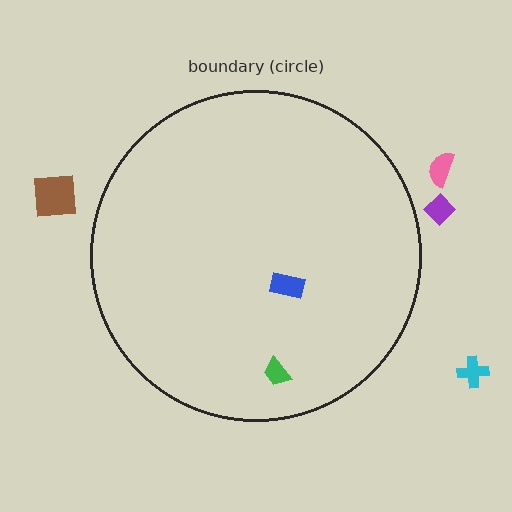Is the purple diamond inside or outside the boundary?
Outside.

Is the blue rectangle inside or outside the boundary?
Inside.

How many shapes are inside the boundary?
2 inside, 4 outside.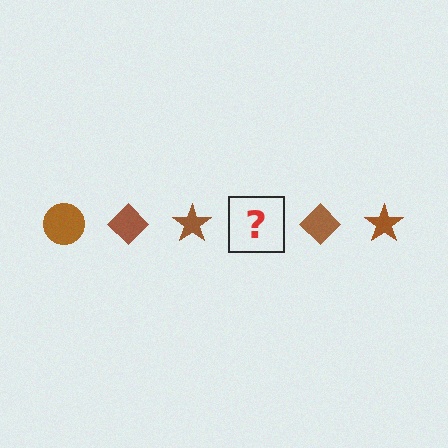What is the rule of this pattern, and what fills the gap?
The rule is that the pattern cycles through circle, diamond, star shapes in brown. The gap should be filled with a brown circle.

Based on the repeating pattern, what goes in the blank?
The blank should be a brown circle.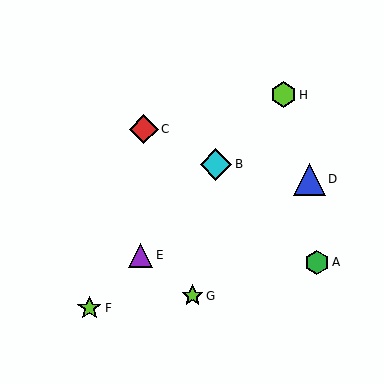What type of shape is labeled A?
Shape A is a green hexagon.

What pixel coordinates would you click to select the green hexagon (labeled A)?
Click at (317, 262) to select the green hexagon A.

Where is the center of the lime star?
The center of the lime star is at (89, 308).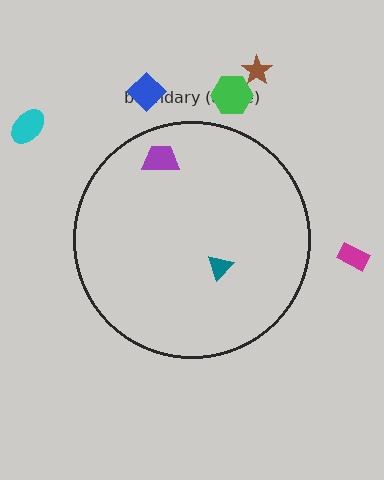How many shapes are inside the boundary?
2 inside, 5 outside.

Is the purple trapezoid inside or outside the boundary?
Inside.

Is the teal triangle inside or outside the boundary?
Inside.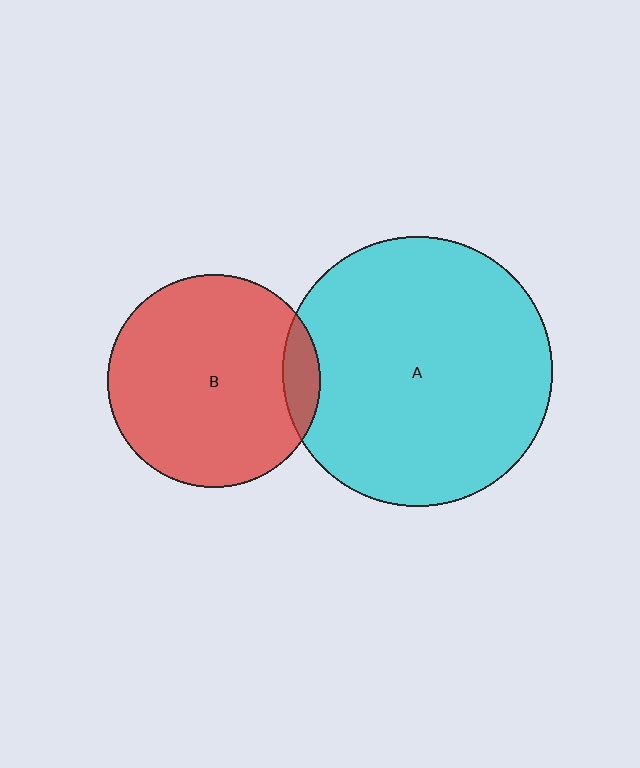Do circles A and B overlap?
Yes.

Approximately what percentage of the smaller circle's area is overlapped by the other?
Approximately 10%.